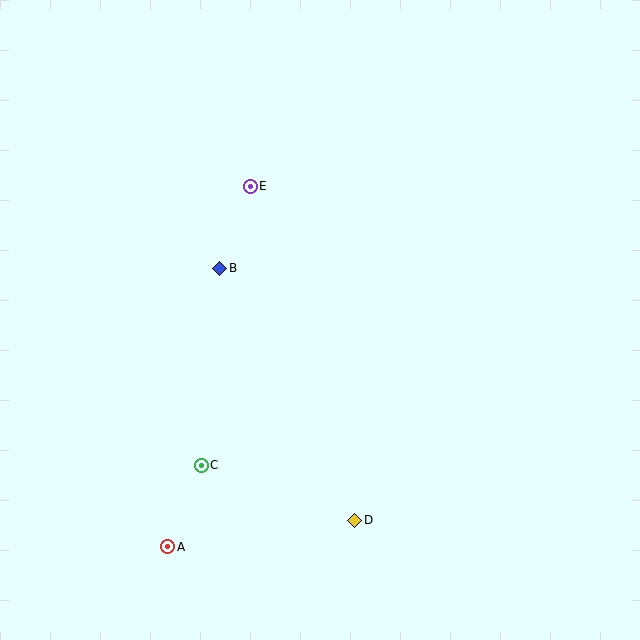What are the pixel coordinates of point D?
Point D is at (355, 520).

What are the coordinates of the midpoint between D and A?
The midpoint between D and A is at (261, 533).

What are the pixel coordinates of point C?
Point C is at (201, 465).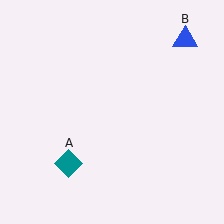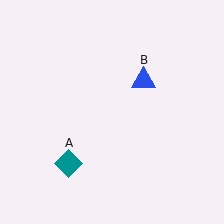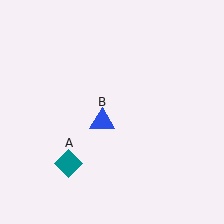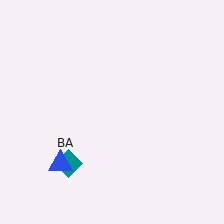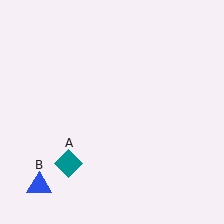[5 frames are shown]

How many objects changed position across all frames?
1 object changed position: blue triangle (object B).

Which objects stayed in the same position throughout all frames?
Teal diamond (object A) remained stationary.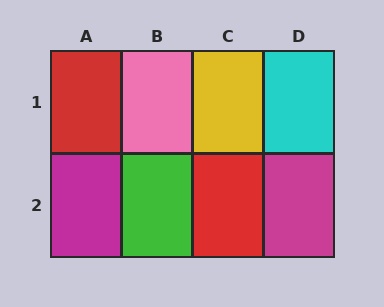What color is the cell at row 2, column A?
Magenta.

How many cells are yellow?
1 cell is yellow.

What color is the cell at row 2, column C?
Red.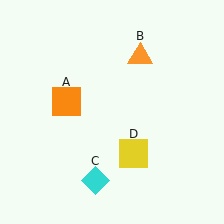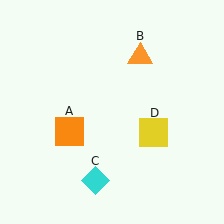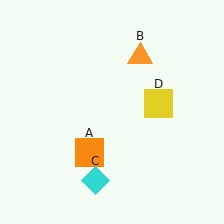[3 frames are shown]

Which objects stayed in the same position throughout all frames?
Orange triangle (object B) and cyan diamond (object C) remained stationary.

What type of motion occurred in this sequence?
The orange square (object A), yellow square (object D) rotated counterclockwise around the center of the scene.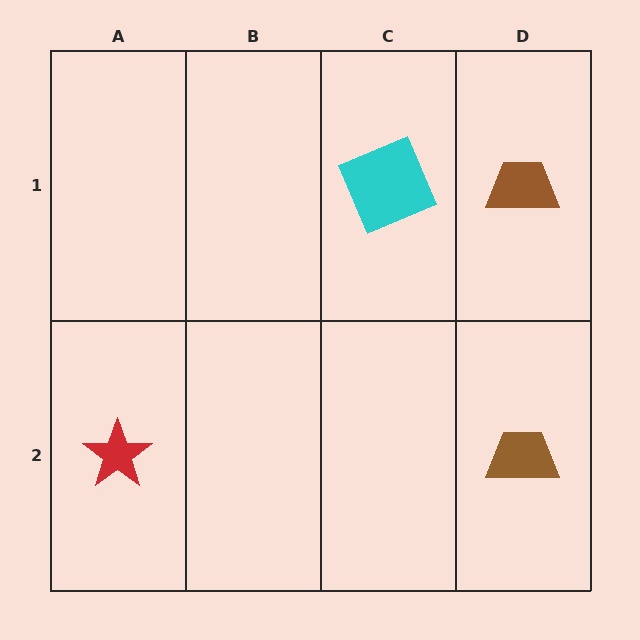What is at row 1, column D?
A brown trapezoid.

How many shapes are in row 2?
2 shapes.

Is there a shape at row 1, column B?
No, that cell is empty.